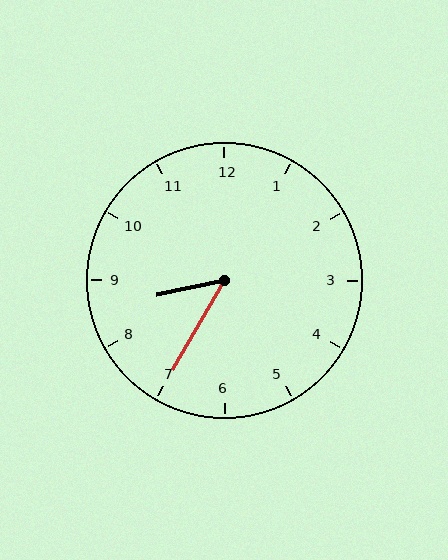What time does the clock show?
8:35.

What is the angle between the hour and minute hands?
Approximately 48 degrees.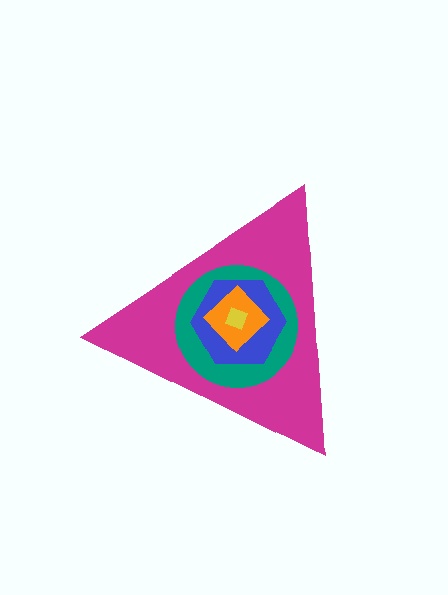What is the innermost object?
The yellow square.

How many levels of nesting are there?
5.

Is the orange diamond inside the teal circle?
Yes.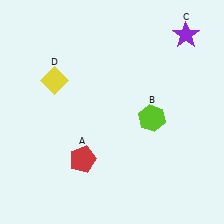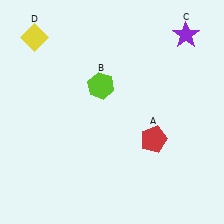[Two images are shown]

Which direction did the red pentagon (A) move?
The red pentagon (A) moved right.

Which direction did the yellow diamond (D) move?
The yellow diamond (D) moved up.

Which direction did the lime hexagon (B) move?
The lime hexagon (B) moved left.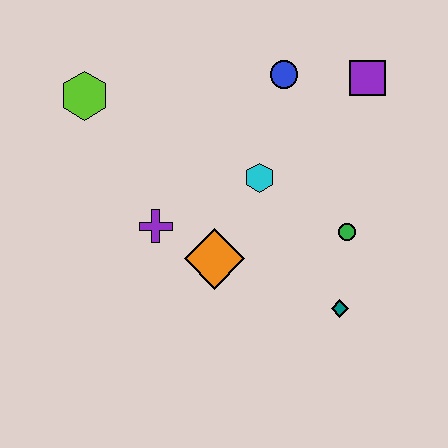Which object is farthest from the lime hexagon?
The teal diamond is farthest from the lime hexagon.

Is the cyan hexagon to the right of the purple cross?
Yes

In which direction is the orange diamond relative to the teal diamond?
The orange diamond is to the left of the teal diamond.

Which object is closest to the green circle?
The teal diamond is closest to the green circle.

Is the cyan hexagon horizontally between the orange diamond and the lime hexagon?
No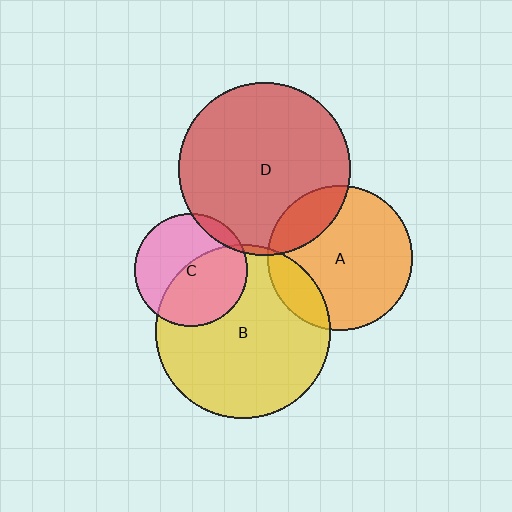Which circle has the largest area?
Circle B (yellow).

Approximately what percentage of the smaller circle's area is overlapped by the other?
Approximately 10%.